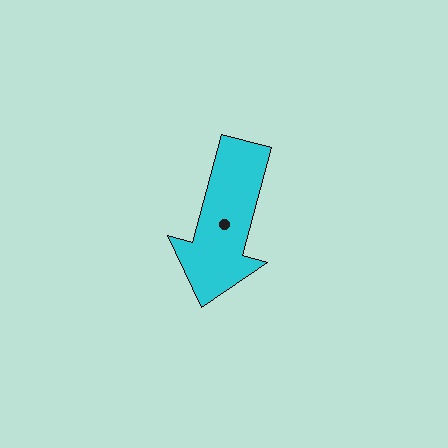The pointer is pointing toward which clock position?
Roughly 6 o'clock.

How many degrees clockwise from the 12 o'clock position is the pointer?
Approximately 195 degrees.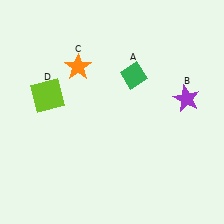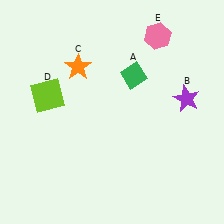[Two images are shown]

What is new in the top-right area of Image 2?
A pink hexagon (E) was added in the top-right area of Image 2.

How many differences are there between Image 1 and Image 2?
There is 1 difference between the two images.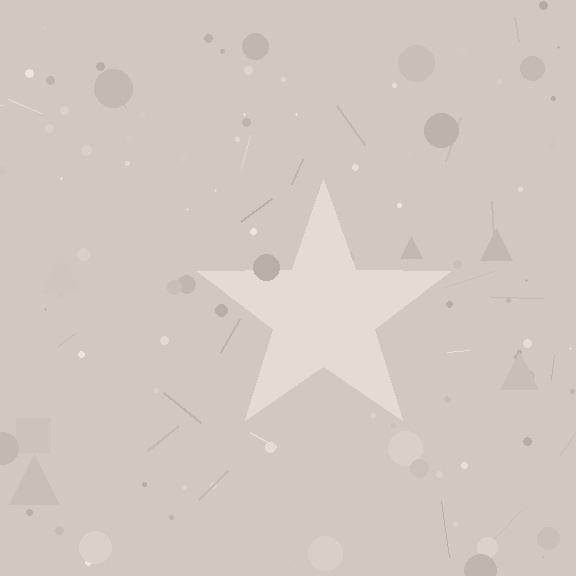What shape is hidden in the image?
A star is hidden in the image.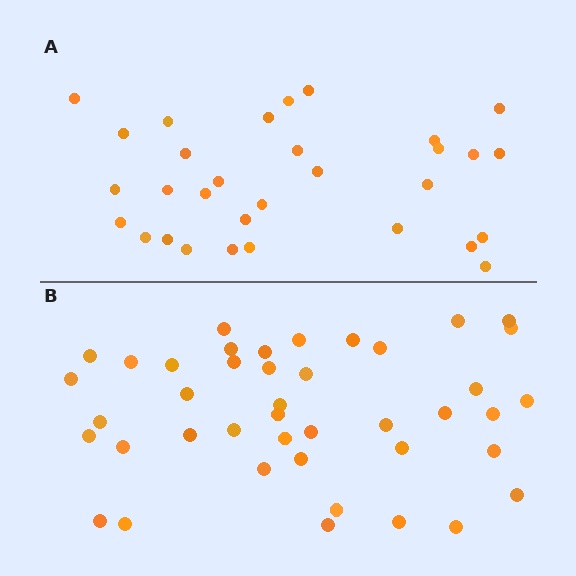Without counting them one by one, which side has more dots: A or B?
Region B (the bottom region) has more dots.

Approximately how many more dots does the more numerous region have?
Region B has roughly 12 or so more dots than region A.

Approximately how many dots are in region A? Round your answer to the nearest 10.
About 30 dots. (The exact count is 31, which rounds to 30.)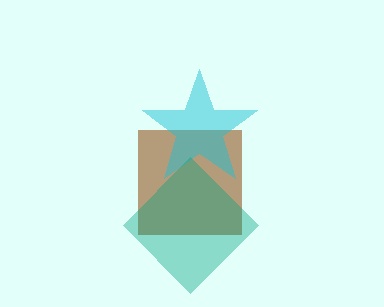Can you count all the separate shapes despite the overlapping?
Yes, there are 3 separate shapes.